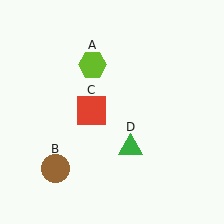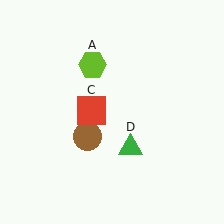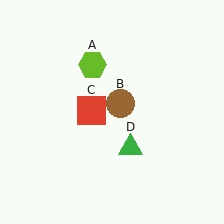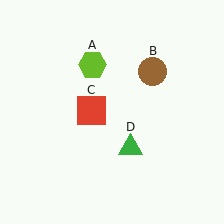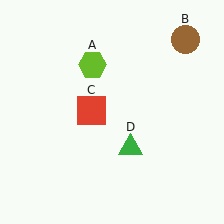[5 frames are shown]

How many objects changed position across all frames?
1 object changed position: brown circle (object B).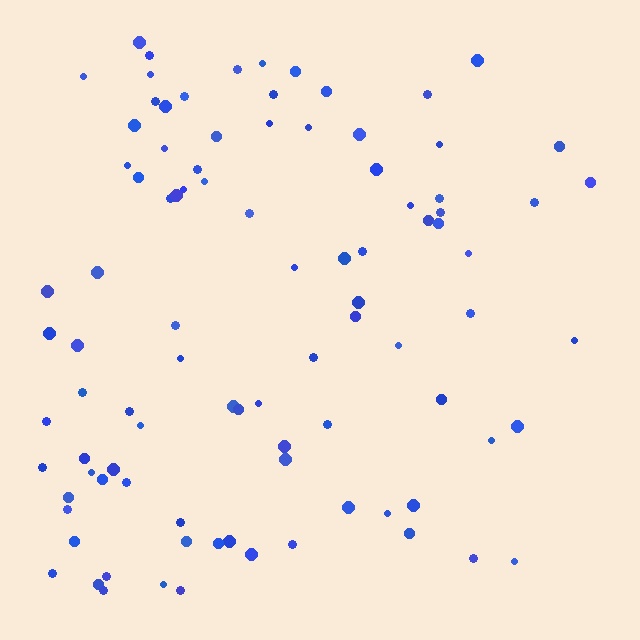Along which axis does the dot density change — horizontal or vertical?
Horizontal.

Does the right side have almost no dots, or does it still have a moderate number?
Still a moderate number, just noticeably fewer than the left.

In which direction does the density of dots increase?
From right to left, with the left side densest.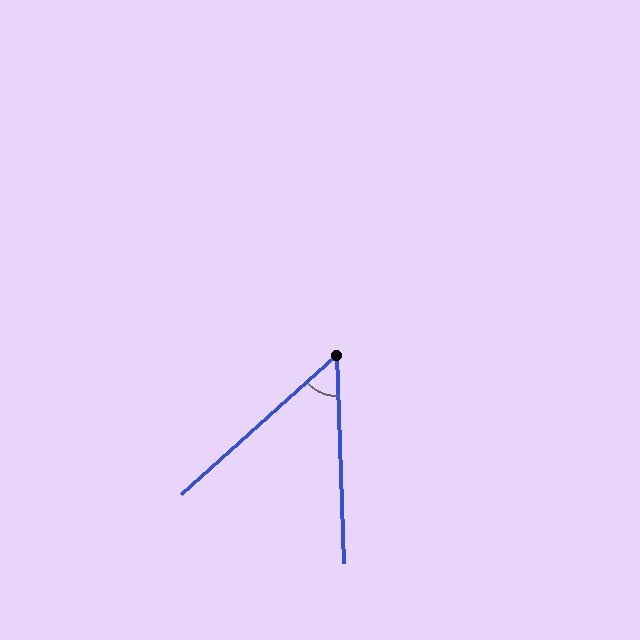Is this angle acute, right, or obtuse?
It is acute.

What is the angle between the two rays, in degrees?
Approximately 50 degrees.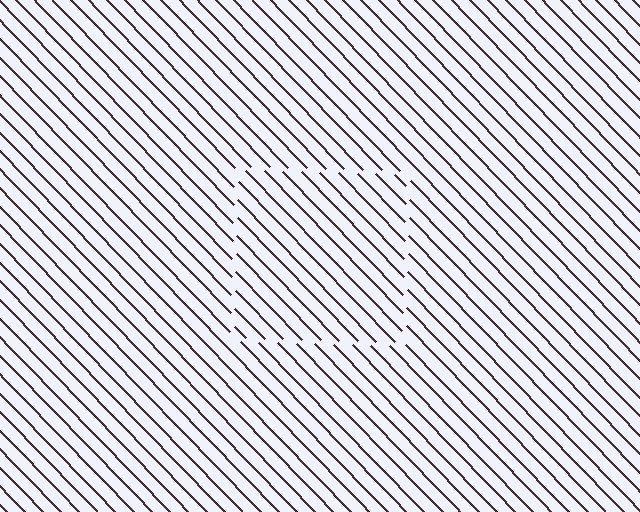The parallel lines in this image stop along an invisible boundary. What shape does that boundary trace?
An illusory square. The interior of the shape contains the same grating, shifted by half a period — the contour is defined by the phase discontinuity where line-ends from the inner and outer gratings abut.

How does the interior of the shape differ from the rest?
The interior of the shape contains the same grating, shifted by half a period — the contour is defined by the phase discontinuity where line-ends from the inner and outer gratings abut.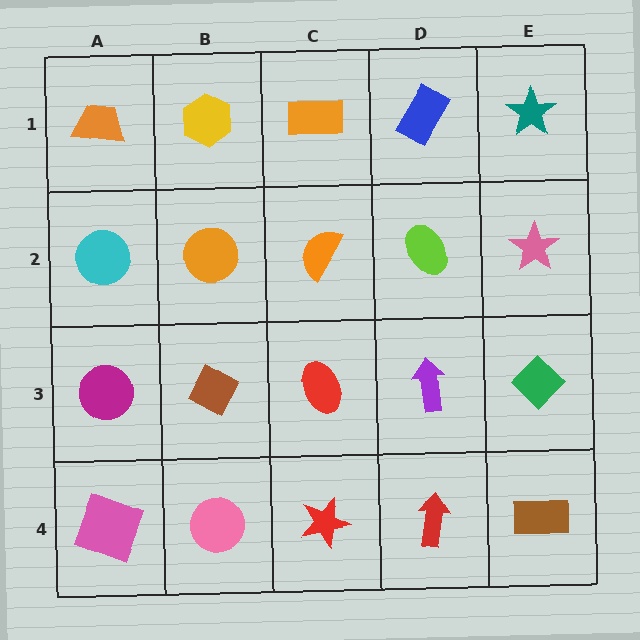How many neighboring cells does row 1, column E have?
2.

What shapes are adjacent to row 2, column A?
An orange trapezoid (row 1, column A), a magenta circle (row 3, column A), an orange circle (row 2, column B).